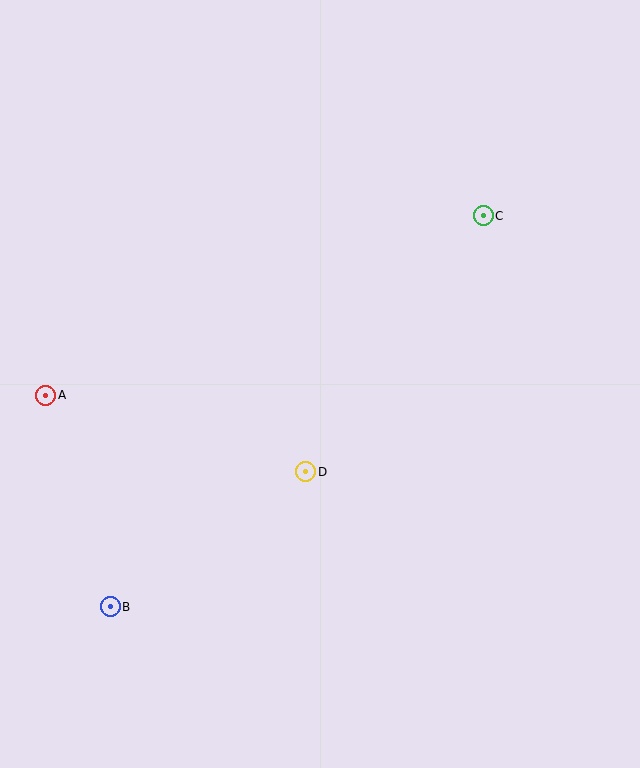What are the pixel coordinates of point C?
Point C is at (483, 216).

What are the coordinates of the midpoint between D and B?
The midpoint between D and B is at (208, 539).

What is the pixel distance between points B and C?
The distance between B and C is 541 pixels.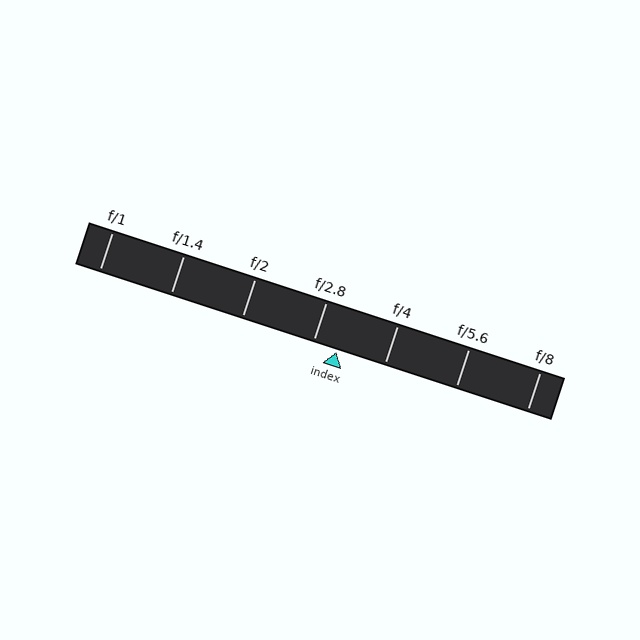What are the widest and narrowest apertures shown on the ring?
The widest aperture shown is f/1 and the narrowest is f/8.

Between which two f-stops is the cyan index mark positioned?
The index mark is between f/2.8 and f/4.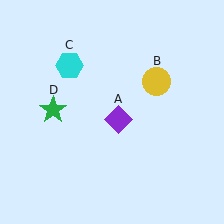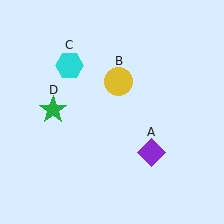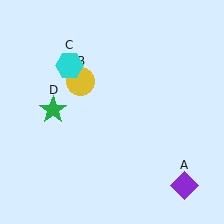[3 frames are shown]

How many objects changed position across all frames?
2 objects changed position: purple diamond (object A), yellow circle (object B).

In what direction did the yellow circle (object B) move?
The yellow circle (object B) moved left.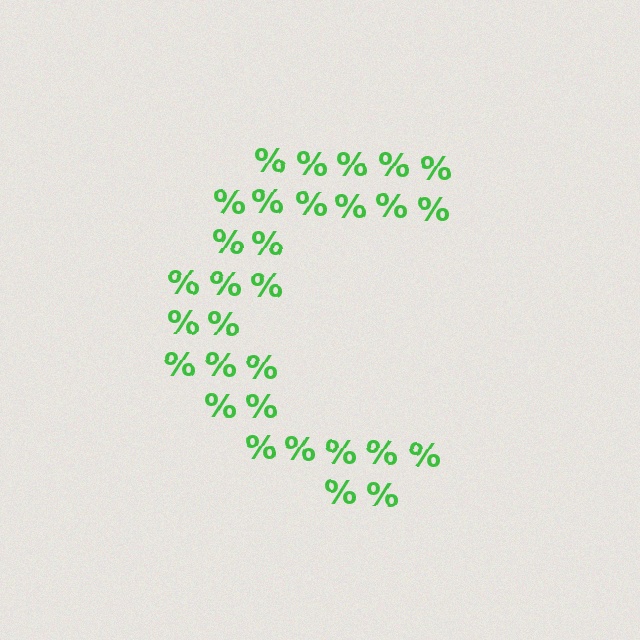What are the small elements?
The small elements are percent signs.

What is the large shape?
The large shape is the letter C.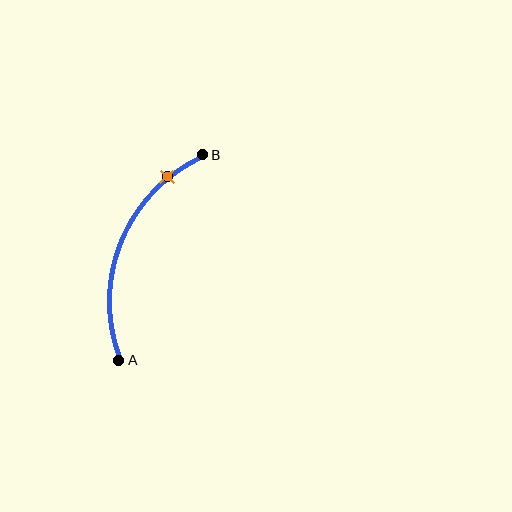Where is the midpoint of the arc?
The arc midpoint is the point on the curve farthest from the straight line joining A and B. It sits to the left of that line.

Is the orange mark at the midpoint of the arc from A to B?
No. The orange mark lies on the arc but is closer to endpoint B. The arc midpoint would be at the point on the curve equidistant along the arc from both A and B.